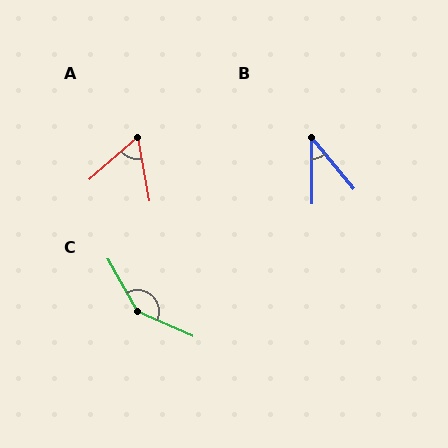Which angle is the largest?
C, at approximately 143 degrees.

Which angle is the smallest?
B, at approximately 40 degrees.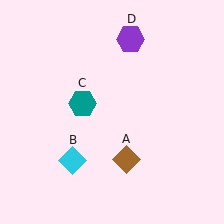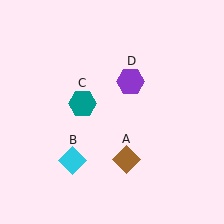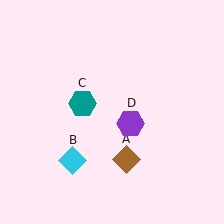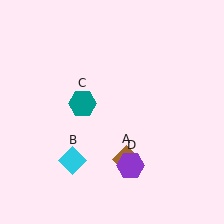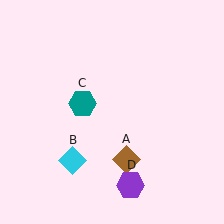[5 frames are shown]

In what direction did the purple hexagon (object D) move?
The purple hexagon (object D) moved down.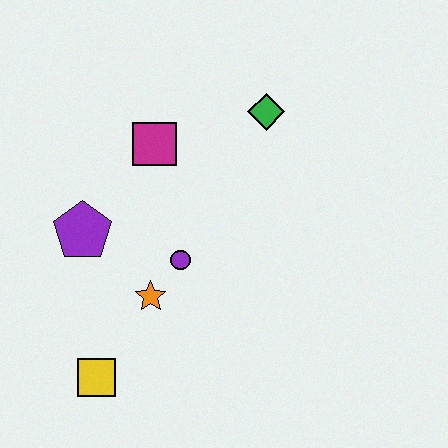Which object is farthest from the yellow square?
The green diamond is farthest from the yellow square.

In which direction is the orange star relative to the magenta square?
The orange star is below the magenta square.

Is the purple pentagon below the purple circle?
No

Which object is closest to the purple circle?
The orange star is closest to the purple circle.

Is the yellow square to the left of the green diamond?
Yes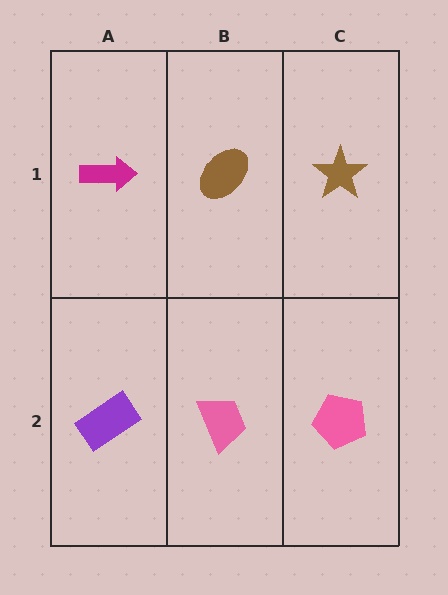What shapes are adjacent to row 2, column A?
A magenta arrow (row 1, column A), a pink trapezoid (row 2, column B).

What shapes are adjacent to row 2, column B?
A brown ellipse (row 1, column B), a purple rectangle (row 2, column A), a pink pentagon (row 2, column C).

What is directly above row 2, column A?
A magenta arrow.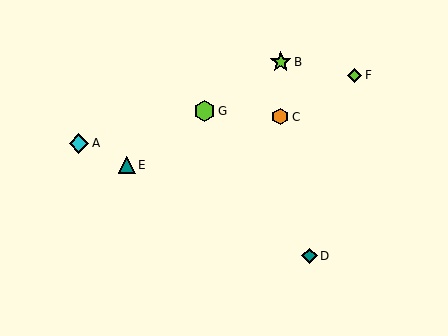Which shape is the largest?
The lime hexagon (labeled G) is the largest.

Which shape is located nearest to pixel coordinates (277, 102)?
The orange hexagon (labeled C) at (280, 117) is nearest to that location.